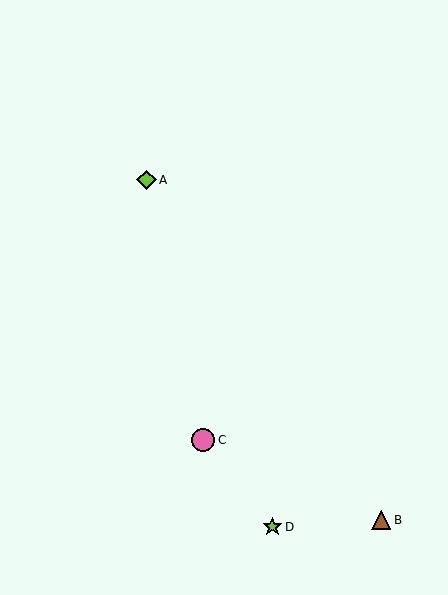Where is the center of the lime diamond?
The center of the lime diamond is at (147, 180).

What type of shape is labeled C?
Shape C is a pink circle.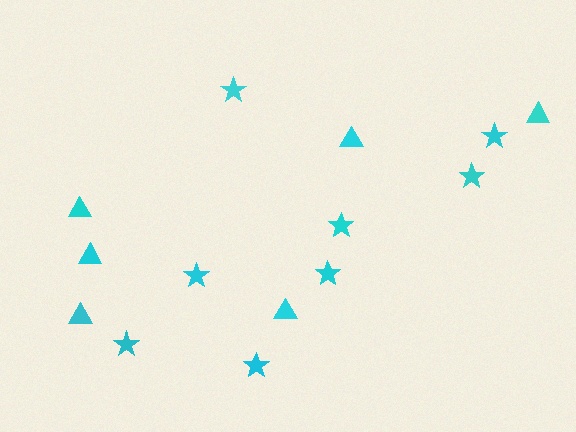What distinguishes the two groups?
There are 2 groups: one group of stars (8) and one group of triangles (6).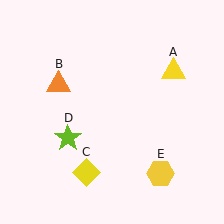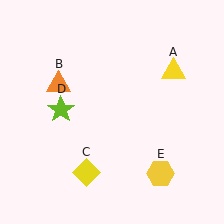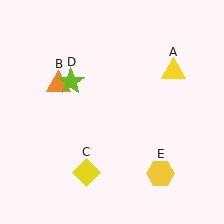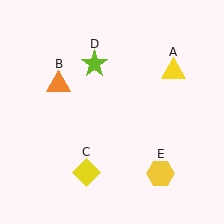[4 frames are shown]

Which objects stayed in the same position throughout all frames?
Yellow triangle (object A) and orange triangle (object B) and yellow diamond (object C) and yellow hexagon (object E) remained stationary.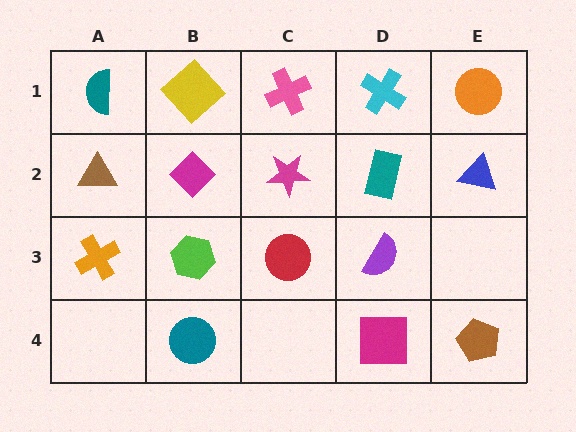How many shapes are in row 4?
3 shapes.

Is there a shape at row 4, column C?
No, that cell is empty.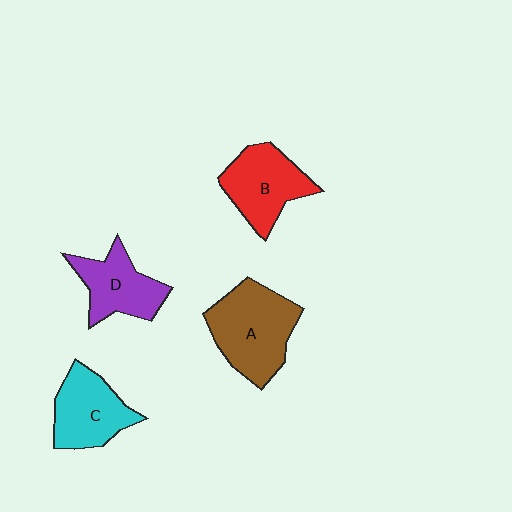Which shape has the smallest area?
Shape D (purple).